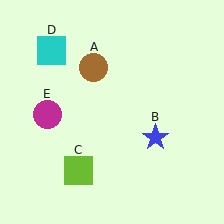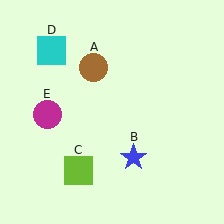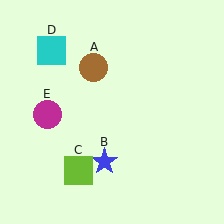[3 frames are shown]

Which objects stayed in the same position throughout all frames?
Brown circle (object A) and lime square (object C) and cyan square (object D) and magenta circle (object E) remained stationary.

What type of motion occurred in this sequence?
The blue star (object B) rotated clockwise around the center of the scene.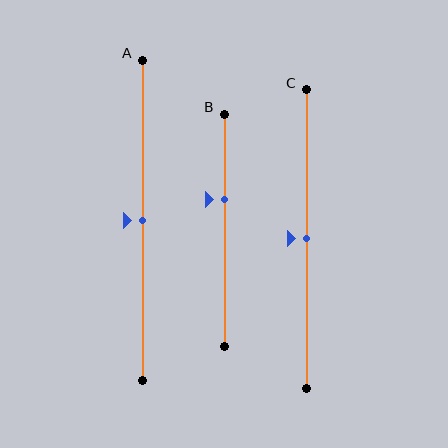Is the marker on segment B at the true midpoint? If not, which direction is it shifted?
No, the marker on segment B is shifted upward by about 13% of the segment length.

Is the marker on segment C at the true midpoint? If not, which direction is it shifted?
Yes, the marker on segment C is at the true midpoint.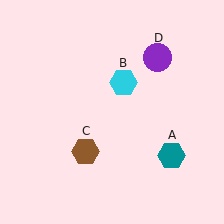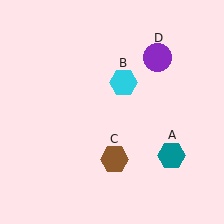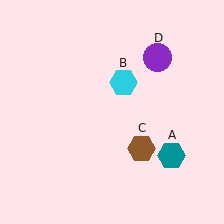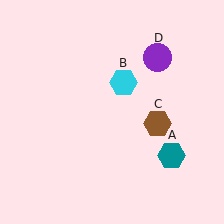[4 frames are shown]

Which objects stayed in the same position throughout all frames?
Teal hexagon (object A) and cyan hexagon (object B) and purple circle (object D) remained stationary.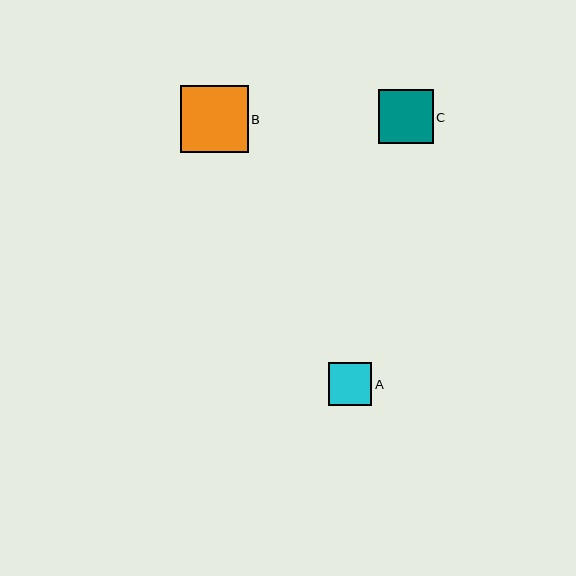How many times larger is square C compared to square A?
Square C is approximately 1.3 times the size of square A.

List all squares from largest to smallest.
From largest to smallest: B, C, A.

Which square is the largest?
Square B is the largest with a size of approximately 68 pixels.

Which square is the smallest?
Square A is the smallest with a size of approximately 43 pixels.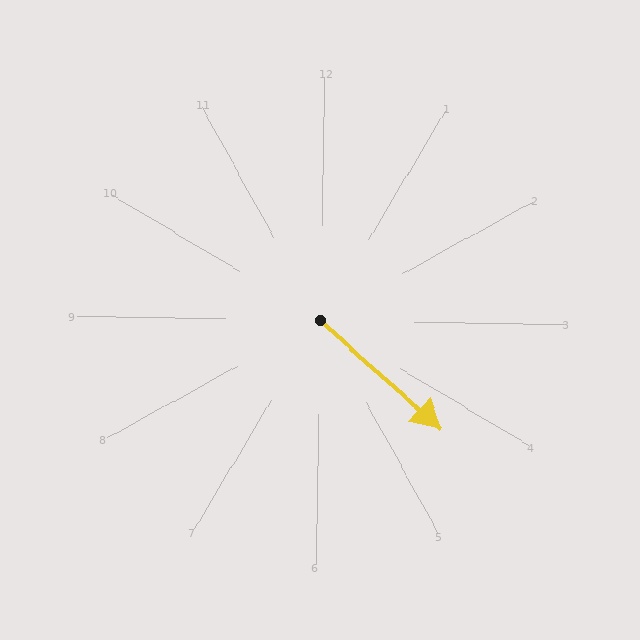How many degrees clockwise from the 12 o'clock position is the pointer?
Approximately 131 degrees.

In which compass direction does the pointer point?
Southeast.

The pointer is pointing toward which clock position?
Roughly 4 o'clock.